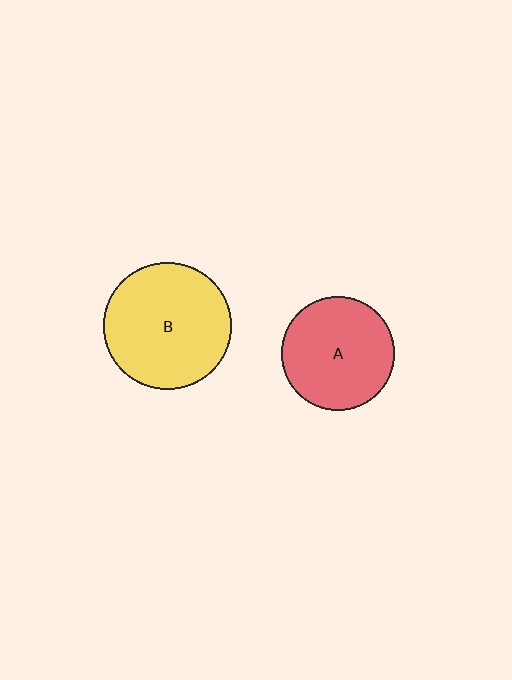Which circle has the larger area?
Circle B (yellow).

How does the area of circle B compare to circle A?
Approximately 1.3 times.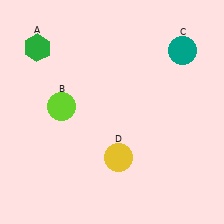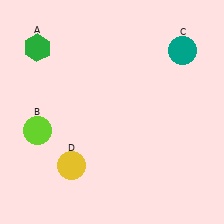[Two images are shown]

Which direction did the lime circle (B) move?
The lime circle (B) moved left.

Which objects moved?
The objects that moved are: the lime circle (B), the yellow circle (D).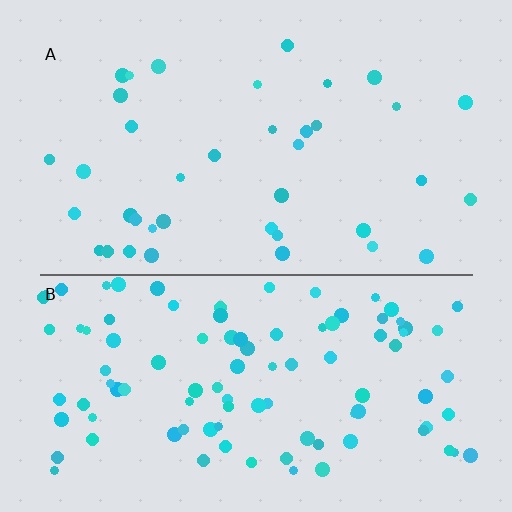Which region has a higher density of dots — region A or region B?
B (the bottom).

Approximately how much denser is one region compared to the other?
Approximately 2.6× — region B over region A.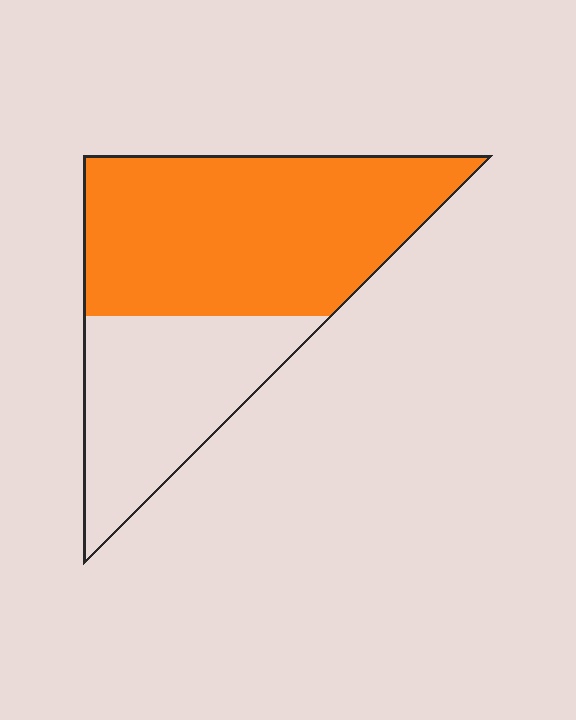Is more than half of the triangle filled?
Yes.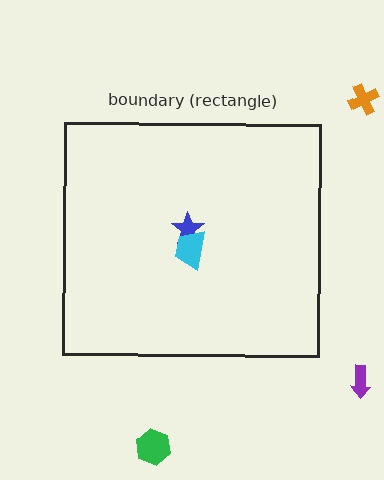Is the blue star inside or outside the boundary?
Inside.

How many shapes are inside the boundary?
2 inside, 3 outside.